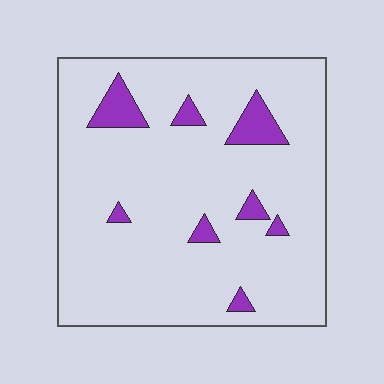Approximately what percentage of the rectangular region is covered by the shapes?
Approximately 10%.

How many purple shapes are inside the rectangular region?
8.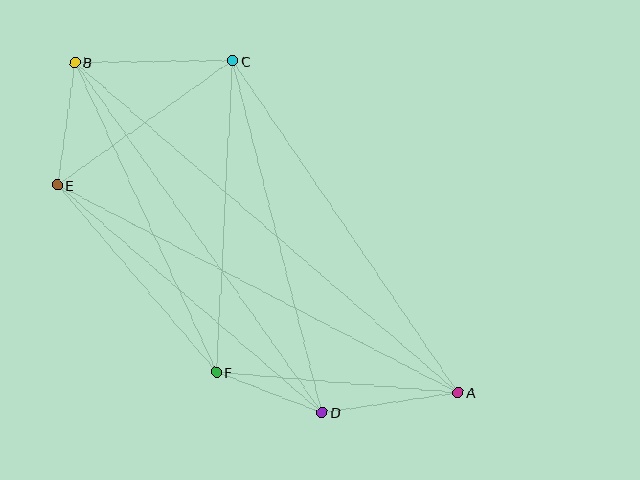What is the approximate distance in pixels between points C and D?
The distance between C and D is approximately 363 pixels.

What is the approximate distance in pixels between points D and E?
The distance between D and E is approximately 349 pixels.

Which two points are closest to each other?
Points D and F are closest to each other.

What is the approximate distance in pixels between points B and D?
The distance between B and D is approximately 429 pixels.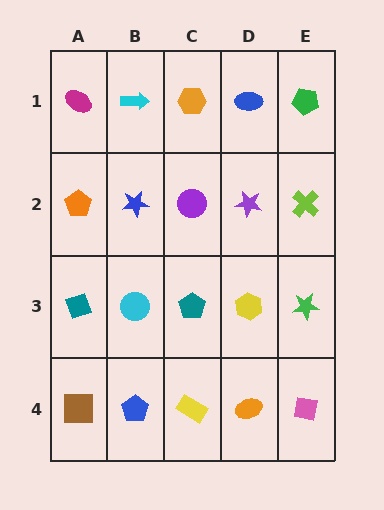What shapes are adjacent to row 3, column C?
A purple circle (row 2, column C), a yellow rectangle (row 4, column C), a cyan circle (row 3, column B), a yellow hexagon (row 3, column D).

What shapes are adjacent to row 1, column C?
A purple circle (row 2, column C), a cyan arrow (row 1, column B), a blue ellipse (row 1, column D).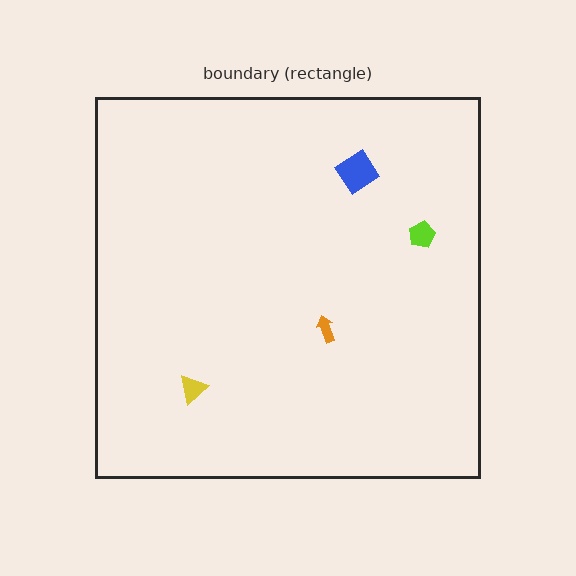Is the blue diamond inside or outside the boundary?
Inside.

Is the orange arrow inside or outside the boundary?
Inside.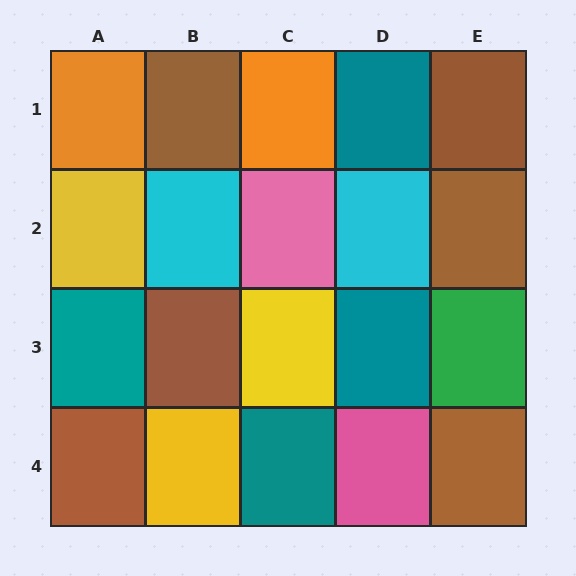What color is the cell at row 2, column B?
Cyan.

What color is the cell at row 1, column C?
Orange.